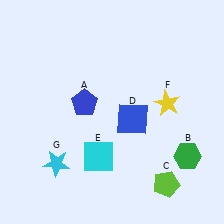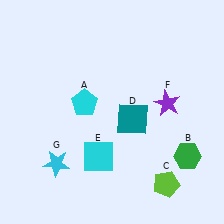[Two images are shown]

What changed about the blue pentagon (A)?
In Image 1, A is blue. In Image 2, it changed to cyan.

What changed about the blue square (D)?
In Image 1, D is blue. In Image 2, it changed to teal.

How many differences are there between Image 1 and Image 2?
There are 3 differences between the two images.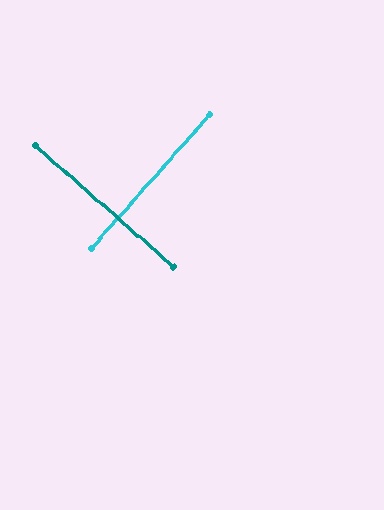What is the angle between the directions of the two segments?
Approximately 90 degrees.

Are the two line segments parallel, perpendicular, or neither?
Perpendicular — they meet at approximately 90°.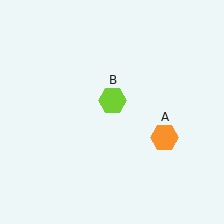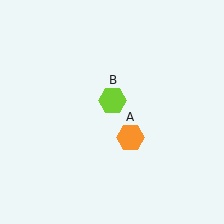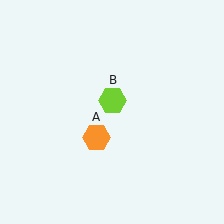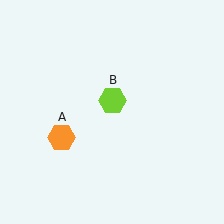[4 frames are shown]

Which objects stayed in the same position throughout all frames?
Lime hexagon (object B) remained stationary.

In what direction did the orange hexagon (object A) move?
The orange hexagon (object A) moved left.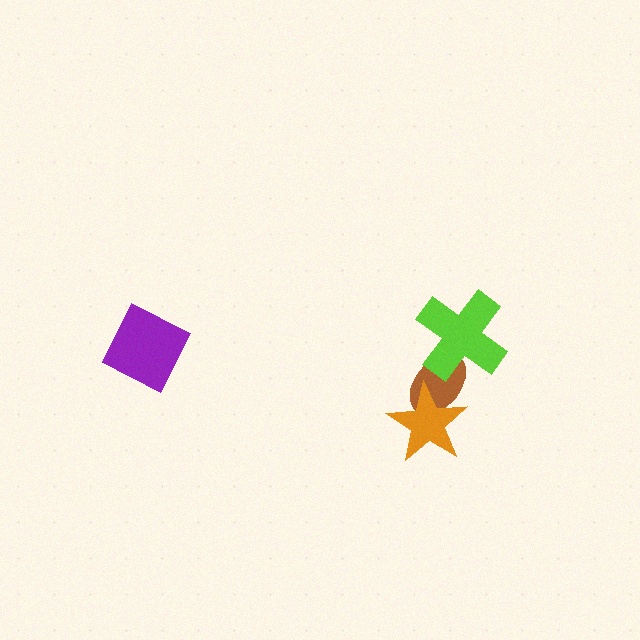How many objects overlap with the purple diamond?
0 objects overlap with the purple diamond.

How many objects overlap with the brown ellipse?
2 objects overlap with the brown ellipse.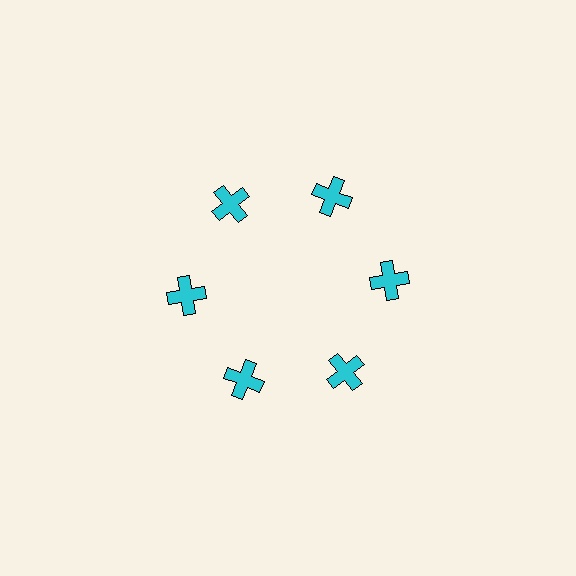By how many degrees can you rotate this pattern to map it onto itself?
The pattern maps onto itself every 60 degrees of rotation.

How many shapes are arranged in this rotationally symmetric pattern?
There are 6 shapes, arranged in 6 groups of 1.